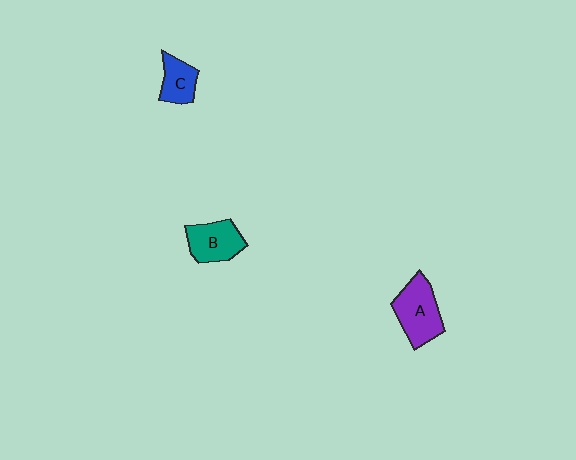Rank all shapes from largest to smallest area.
From largest to smallest: A (purple), B (teal), C (blue).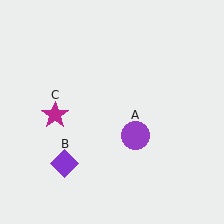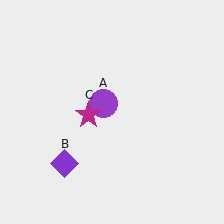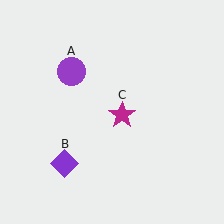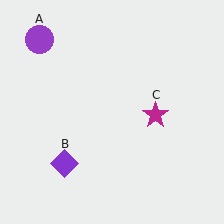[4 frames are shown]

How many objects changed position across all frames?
2 objects changed position: purple circle (object A), magenta star (object C).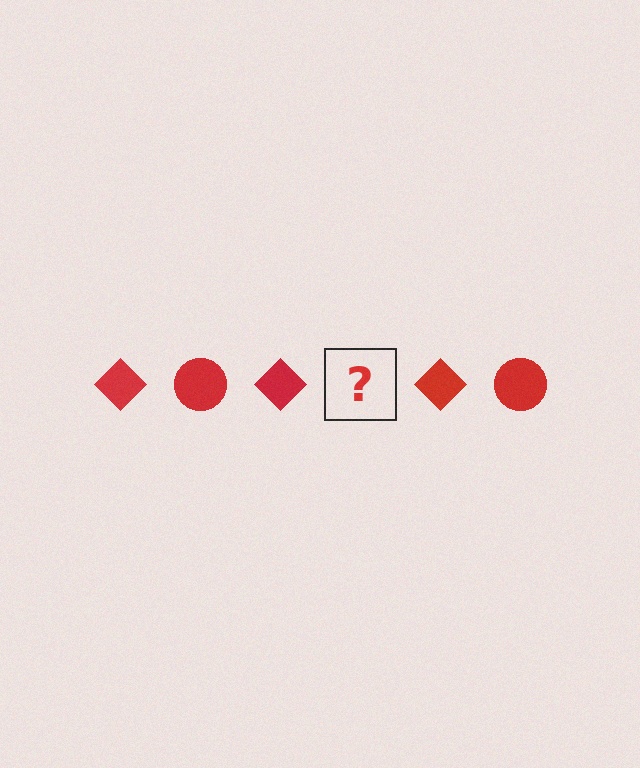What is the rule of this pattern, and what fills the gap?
The rule is that the pattern cycles through diamond, circle shapes in red. The gap should be filled with a red circle.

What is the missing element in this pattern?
The missing element is a red circle.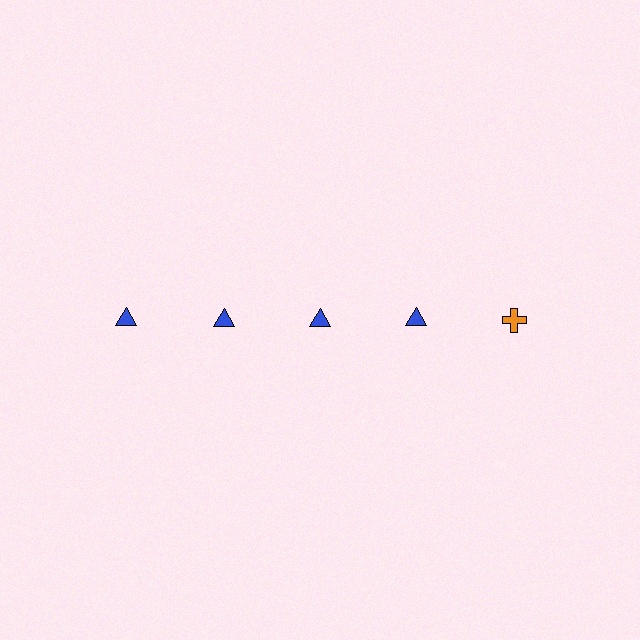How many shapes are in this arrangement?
There are 5 shapes arranged in a grid pattern.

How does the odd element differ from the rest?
It differs in both color (orange instead of blue) and shape (cross instead of triangle).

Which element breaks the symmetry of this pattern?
The orange cross in the top row, rightmost column breaks the symmetry. All other shapes are blue triangles.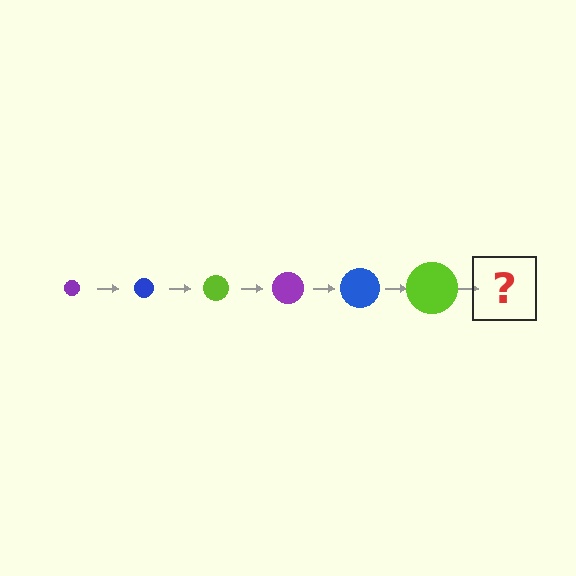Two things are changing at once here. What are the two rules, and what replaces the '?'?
The two rules are that the circle grows larger each step and the color cycles through purple, blue, and lime. The '?' should be a purple circle, larger than the previous one.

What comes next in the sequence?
The next element should be a purple circle, larger than the previous one.